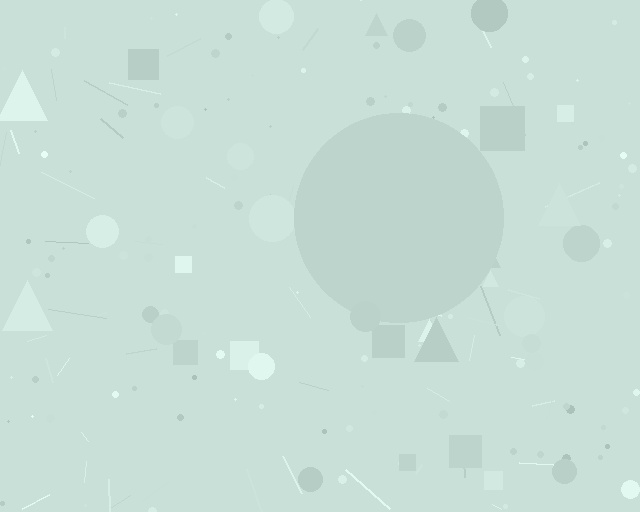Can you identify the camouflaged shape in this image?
The camouflaged shape is a circle.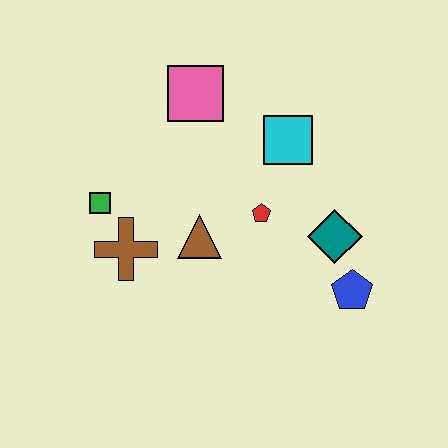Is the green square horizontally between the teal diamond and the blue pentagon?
No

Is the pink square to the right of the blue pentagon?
No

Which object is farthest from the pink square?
The blue pentagon is farthest from the pink square.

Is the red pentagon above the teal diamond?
Yes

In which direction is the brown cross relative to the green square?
The brown cross is below the green square.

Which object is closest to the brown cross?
The green square is closest to the brown cross.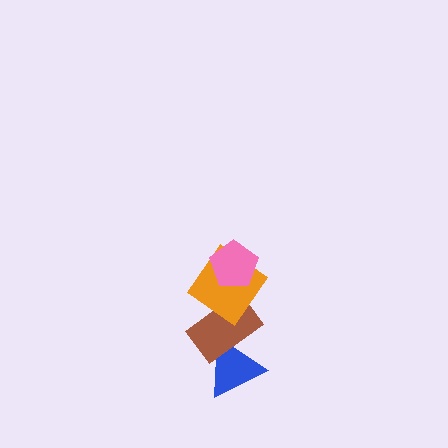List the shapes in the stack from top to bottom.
From top to bottom: the pink pentagon, the orange diamond, the brown rectangle, the blue triangle.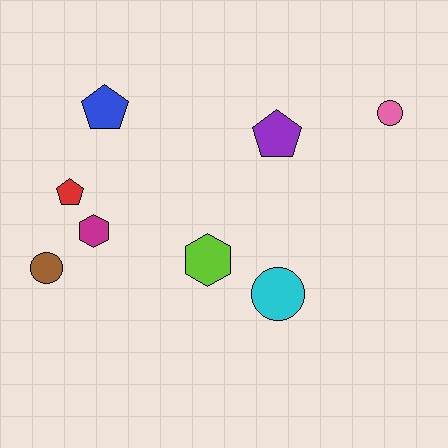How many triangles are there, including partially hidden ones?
There are no triangles.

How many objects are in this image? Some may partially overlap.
There are 8 objects.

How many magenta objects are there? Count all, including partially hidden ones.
There is 1 magenta object.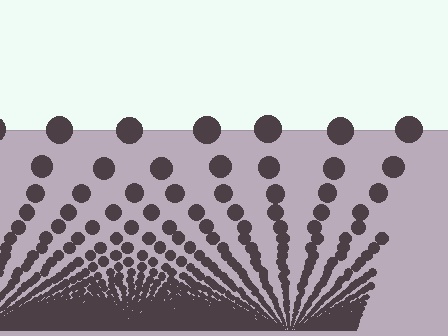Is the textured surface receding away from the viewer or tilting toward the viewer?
The surface appears to tilt toward the viewer. Texture elements get larger and sparser toward the top.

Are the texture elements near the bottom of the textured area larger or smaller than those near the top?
Smaller. The gradient is inverted — elements near the bottom are smaller and denser.